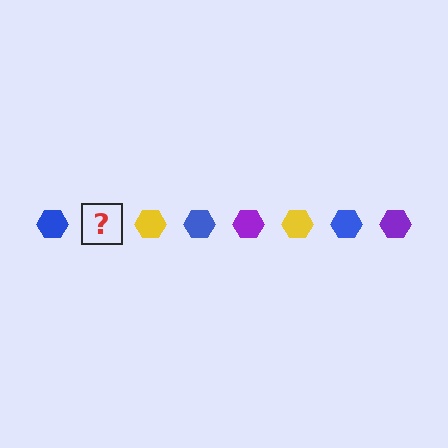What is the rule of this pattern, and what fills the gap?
The rule is that the pattern cycles through blue, purple, yellow hexagons. The gap should be filled with a purple hexagon.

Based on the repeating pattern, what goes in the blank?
The blank should be a purple hexagon.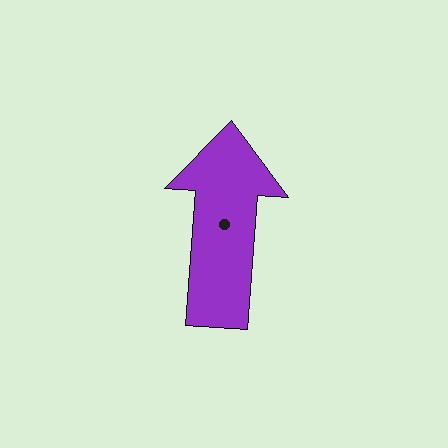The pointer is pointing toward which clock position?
Roughly 12 o'clock.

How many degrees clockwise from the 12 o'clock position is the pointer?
Approximately 4 degrees.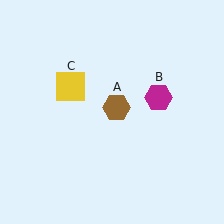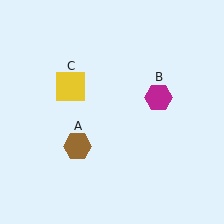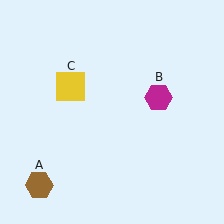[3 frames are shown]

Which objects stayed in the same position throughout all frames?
Magenta hexagon (object B) and yellow square (object C) remained stationary.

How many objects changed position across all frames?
1 object changed position: brown hexagon (object A).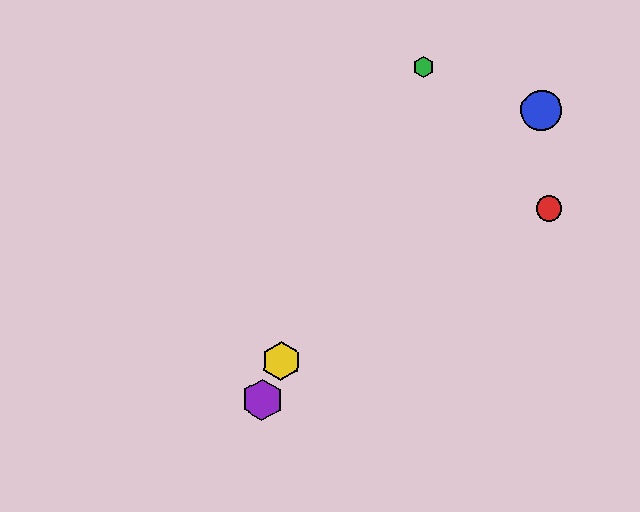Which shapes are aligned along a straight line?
The green hexagon, the yellow hexagon, the purple hexagon are aligned along a straight line.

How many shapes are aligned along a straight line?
3 shapes (the green hexagon, the yellow hexagon, the purple hexagon) are aligned along a straight line.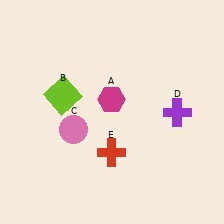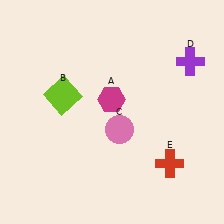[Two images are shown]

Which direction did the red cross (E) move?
The red cross (E) moved right.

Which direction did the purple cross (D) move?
The purple cross (D) moved up.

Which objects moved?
The objects that moved are: the pink circle (C), the purple cross (D), the red cross (E).